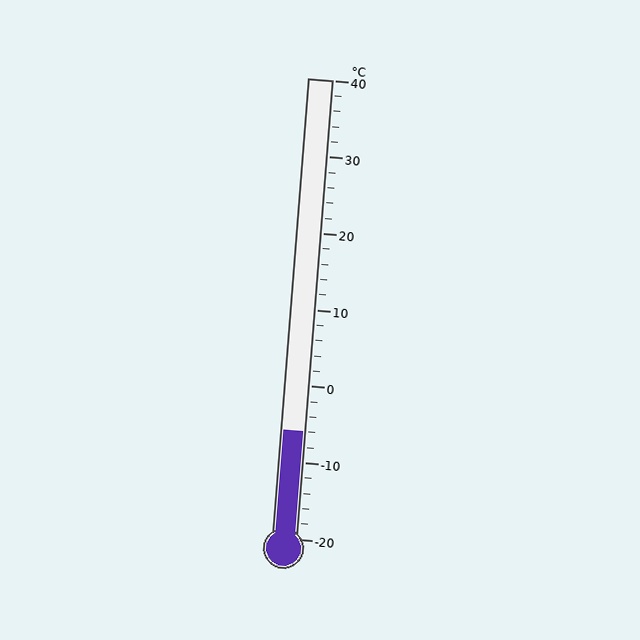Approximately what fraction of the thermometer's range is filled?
The thermometer is filled to approximately 25% of its range.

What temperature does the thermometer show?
The thermometer shows approximately -6°C.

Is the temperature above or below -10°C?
The temperature is above -10°C.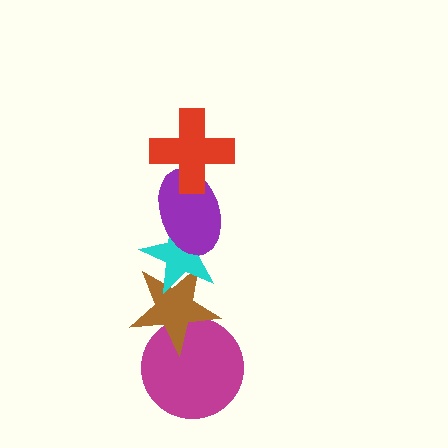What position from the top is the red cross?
The red cross is 1st from the top.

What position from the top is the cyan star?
The cyan star is 3rd from the top.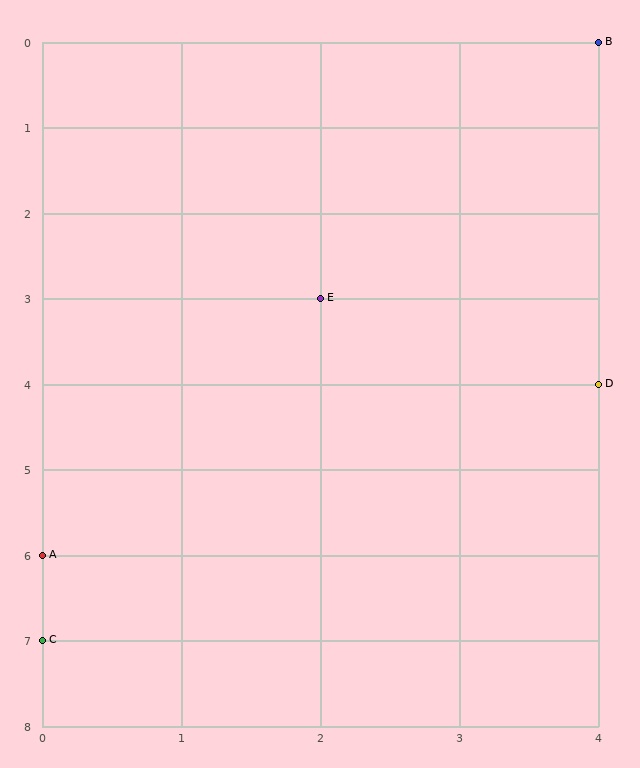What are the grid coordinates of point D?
Point D is at grid coordinates (4, 4).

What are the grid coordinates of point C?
Point C is at grid coordinates (0, 7).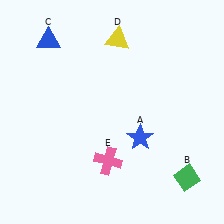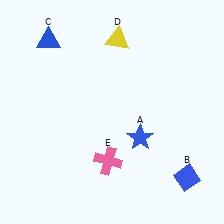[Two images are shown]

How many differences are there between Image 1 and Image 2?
There is 1 difference between the two images.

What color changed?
The diamond (B) changed from green in Image 1 to blue in Image 2.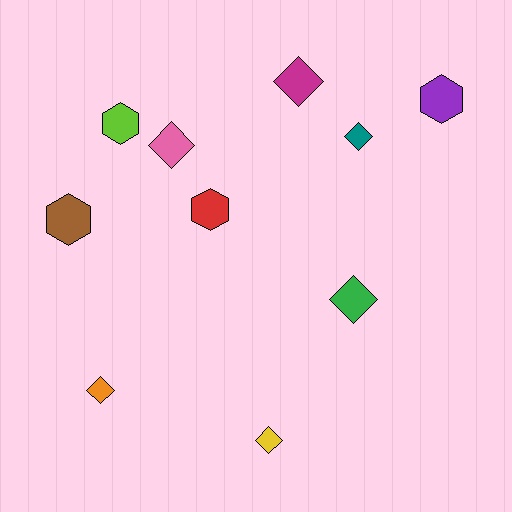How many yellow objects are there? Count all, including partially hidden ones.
There is 1 yellow object.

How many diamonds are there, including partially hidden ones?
There are 6 diamonds.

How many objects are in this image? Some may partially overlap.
There are 10 objects.